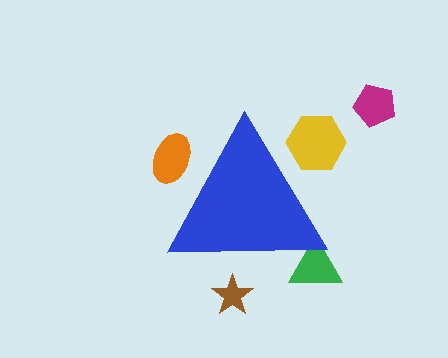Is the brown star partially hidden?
Yes, the brown star is partially hidden behind the blue triangle.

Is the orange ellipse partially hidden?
Yes, the orange ellipse is partially hidden behind the blue triangle.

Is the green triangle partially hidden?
Yes, the green triangle is partially hidden behind the blue triangle.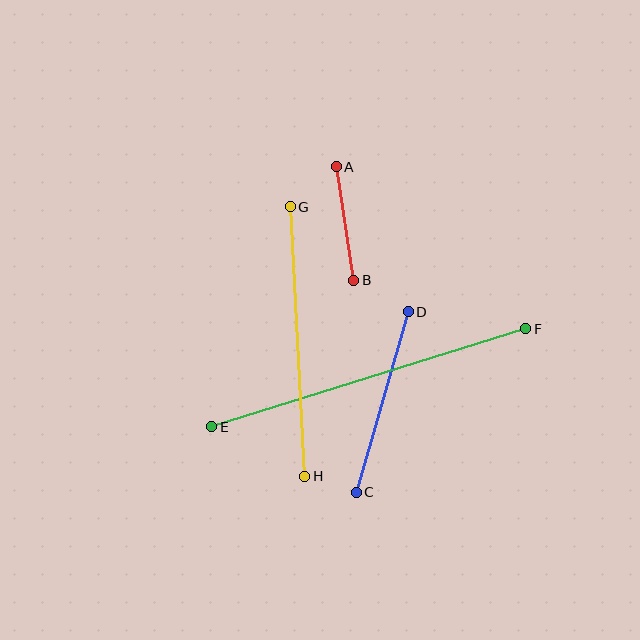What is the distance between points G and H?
The distance is approximately 270 pixels.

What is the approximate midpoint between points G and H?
The midpoint is at approximately (298, 341) pixels.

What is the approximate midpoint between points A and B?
The midpoint is at approximately (345, 223) pixels.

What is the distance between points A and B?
The distance is approximately 115 pixels.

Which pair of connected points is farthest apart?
Points E and F are farthest apart.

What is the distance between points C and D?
The distance is approximately 188 pixels.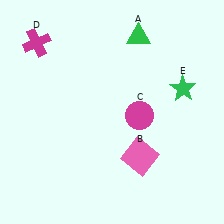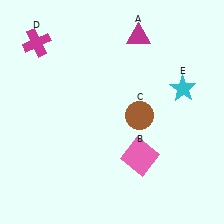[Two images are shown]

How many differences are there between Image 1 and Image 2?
There are 3 differences between the two images.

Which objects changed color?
A changed from green to magenta. C changed from magenta to brown. E changed from green to cyan.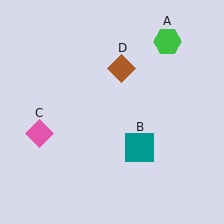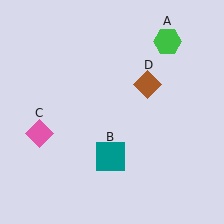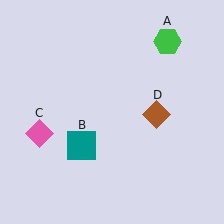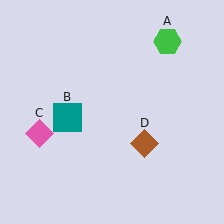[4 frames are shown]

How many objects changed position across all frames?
2 objects changed position: teal square (object B), brown diamond (object D).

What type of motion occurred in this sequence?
The teal square (object B), brown diamond (object D) rotated clockwise around the center of the scene.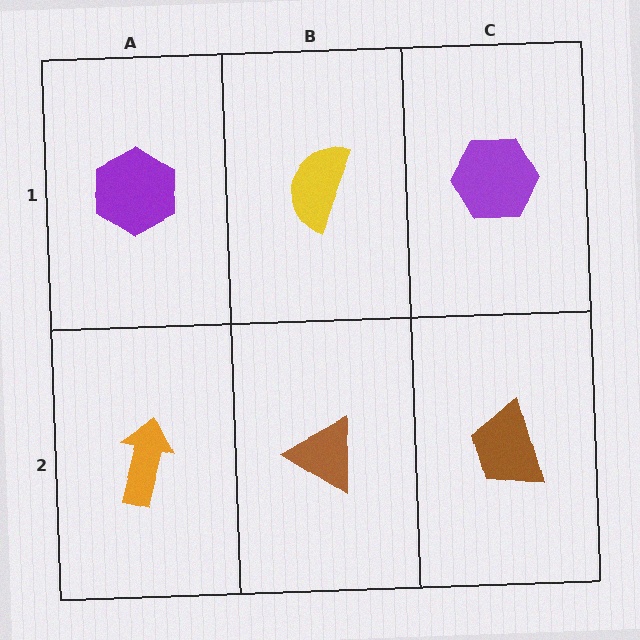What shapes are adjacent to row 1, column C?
A brown trapezoid (row 2, column C), a yellow semicircle (row 1, column B).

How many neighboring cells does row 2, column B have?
3.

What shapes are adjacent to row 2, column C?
A purple hexagon (row 1, column C), a brown triangle (row 2, column B).